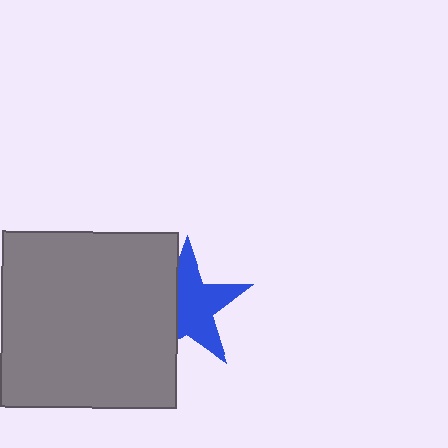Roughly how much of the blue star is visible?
About half of it is visible (roughly 61%).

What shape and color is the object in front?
The object in front is a gray square.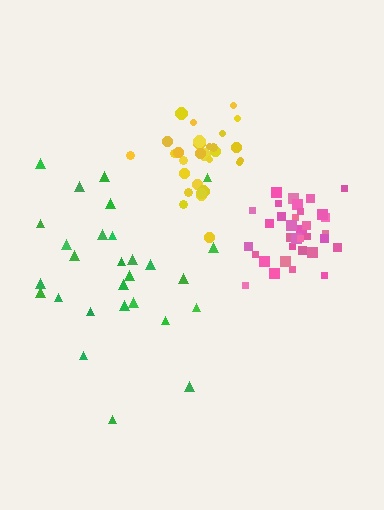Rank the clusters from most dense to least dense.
yellow, pink, green.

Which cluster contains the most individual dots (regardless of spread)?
Pink (34).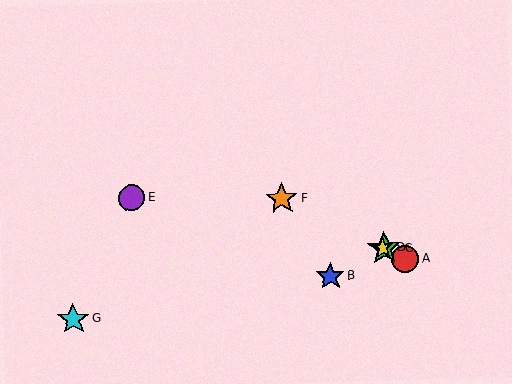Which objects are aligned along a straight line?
Objects A, C, D, F are aligned along a straight line.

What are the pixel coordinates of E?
Object E is at (132, 198).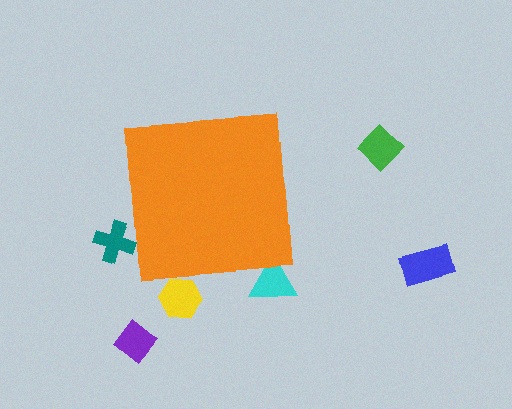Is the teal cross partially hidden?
Yes, the teal cross is partially hidden behind the orange square.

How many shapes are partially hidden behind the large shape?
3 shapes are partially hidden.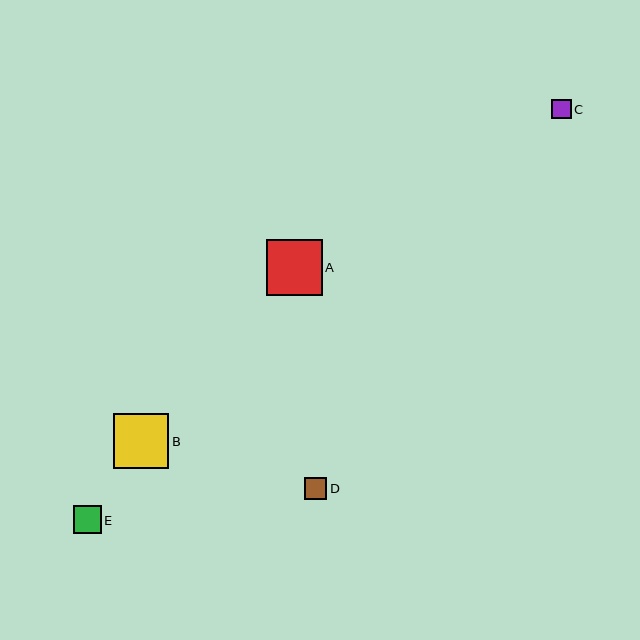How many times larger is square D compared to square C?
Square D is approximately 1.1 times the size of square C.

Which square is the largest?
Square A is the largest with a size of approximately 56 pixels.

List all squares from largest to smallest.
From largest to smallest: A, B, E, D, C.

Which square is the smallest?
Square C is the smallest with a size of approximately 19 pixels.